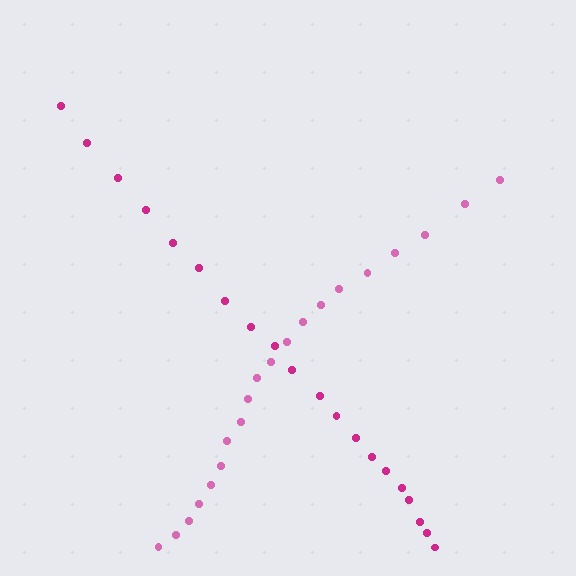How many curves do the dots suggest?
There are 2 distinct paths.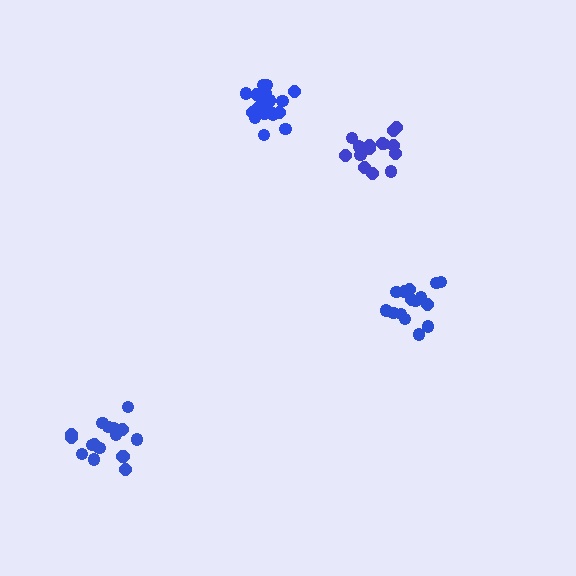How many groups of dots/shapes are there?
There are 4 groups.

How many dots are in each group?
Group 1: 15 dots, Group 2: 17 dots, Group 3: 21 dots, Group 4: 15 dots (68 total).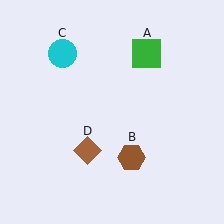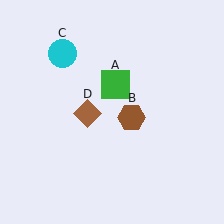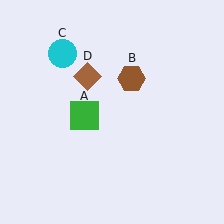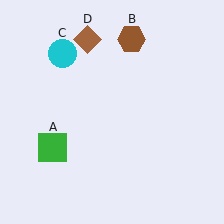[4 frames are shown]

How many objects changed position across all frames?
3 objects changed position: green square (object A), brown hexagon (object B), brown diamond (object D).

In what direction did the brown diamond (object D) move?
The brown diamond (object D) moved up.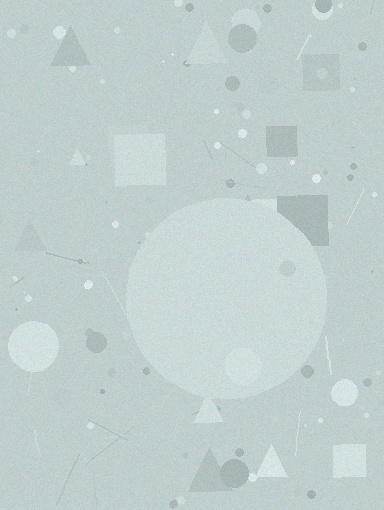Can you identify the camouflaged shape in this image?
The camouflaged shape is a circle.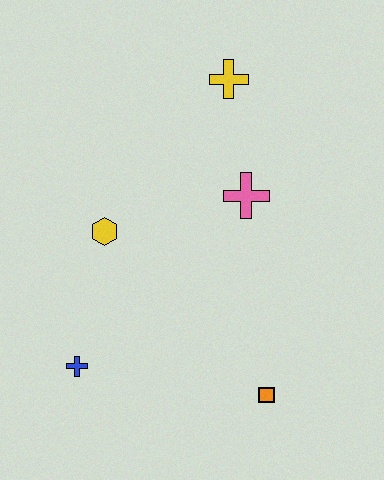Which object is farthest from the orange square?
The yellow cross is farthest from the orange square.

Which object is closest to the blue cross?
The yellow hexagon is closest to the blue cross.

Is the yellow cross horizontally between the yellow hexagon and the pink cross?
Yes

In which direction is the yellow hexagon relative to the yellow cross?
The yellow hexagon is below the yellow cross.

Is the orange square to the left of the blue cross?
No